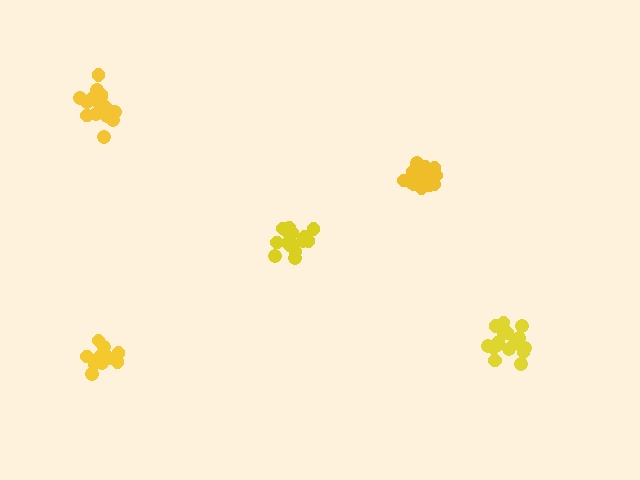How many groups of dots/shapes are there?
There are 5 groups.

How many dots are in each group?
Group 1: 19 dots, Group 2: 14 dots, Group 3: 18 dots, Group 4: 16 dots, Group 5: 18 dots (85 total).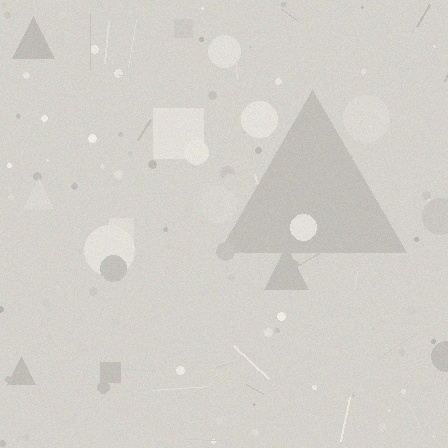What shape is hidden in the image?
A triangle is hidden in the image.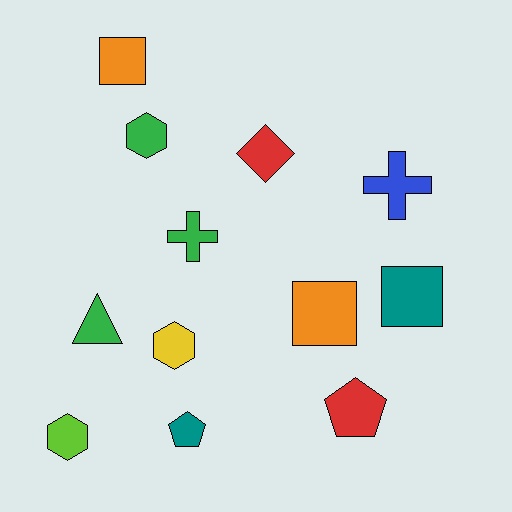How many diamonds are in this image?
There is 1 diamond.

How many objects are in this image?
There are 12 objects.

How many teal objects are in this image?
There are 2 teal objects.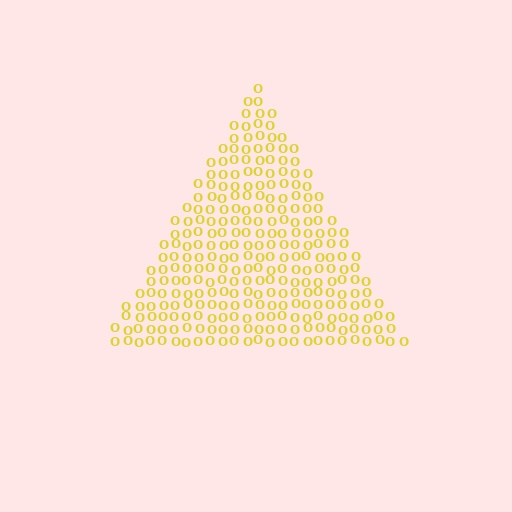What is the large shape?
The large shape is a triangle.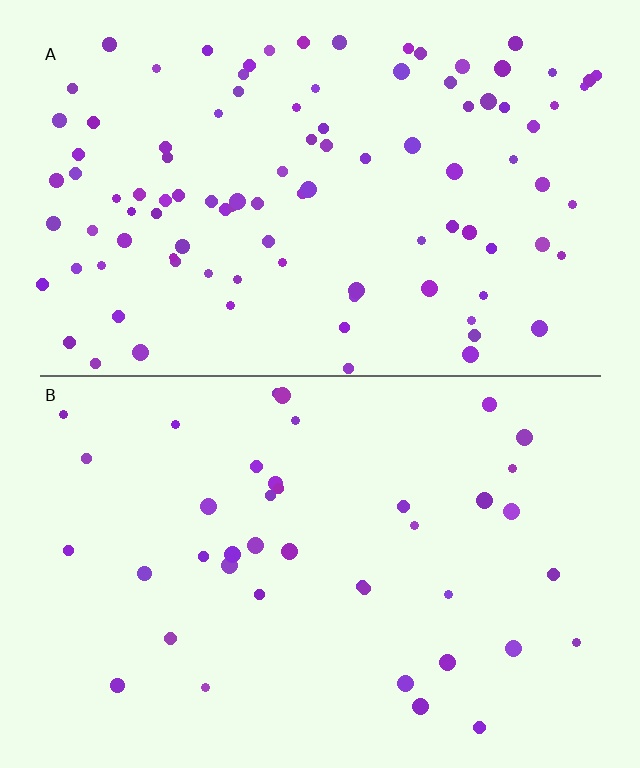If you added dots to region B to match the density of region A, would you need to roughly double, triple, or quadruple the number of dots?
Approximately triple.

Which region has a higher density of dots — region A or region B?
A (the top).